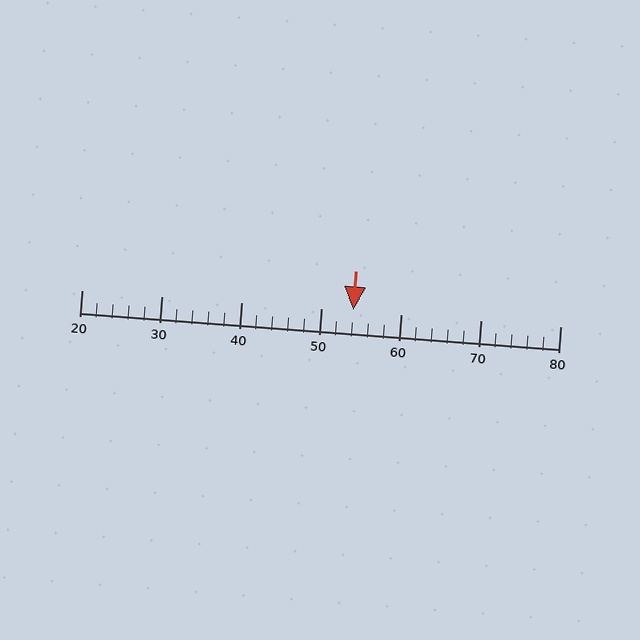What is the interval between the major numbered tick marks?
The major tick marks are spaced 10 units apart.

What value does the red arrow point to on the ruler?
The red arrow points to approximately 54.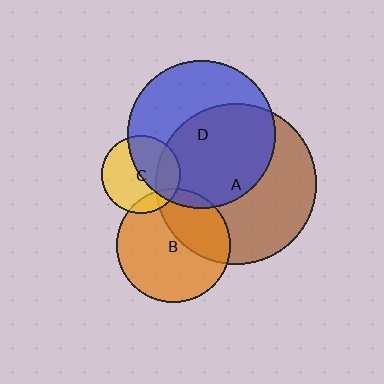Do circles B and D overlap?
Yes.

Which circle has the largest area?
Circle A (brown).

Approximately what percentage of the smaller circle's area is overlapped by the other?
Approximately 5%.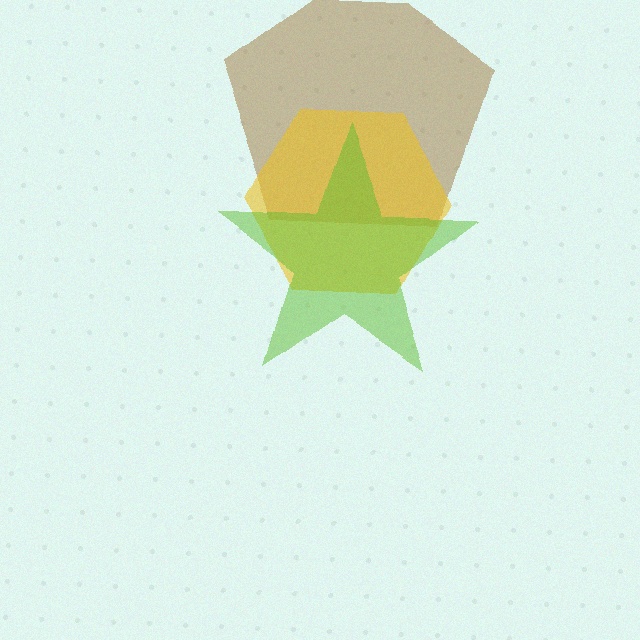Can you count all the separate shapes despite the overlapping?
Yes, there are 3 separate shapes.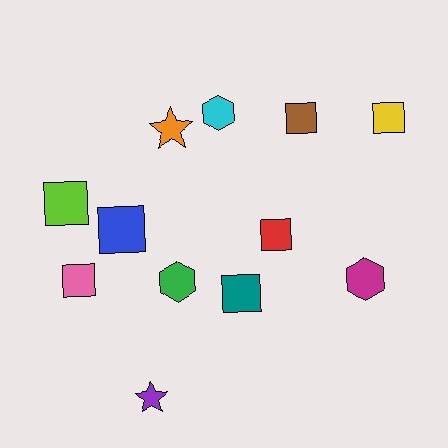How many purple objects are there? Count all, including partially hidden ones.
There is 1 purple object.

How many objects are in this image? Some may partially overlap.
There are 12 objects.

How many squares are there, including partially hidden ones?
There are 7 squares.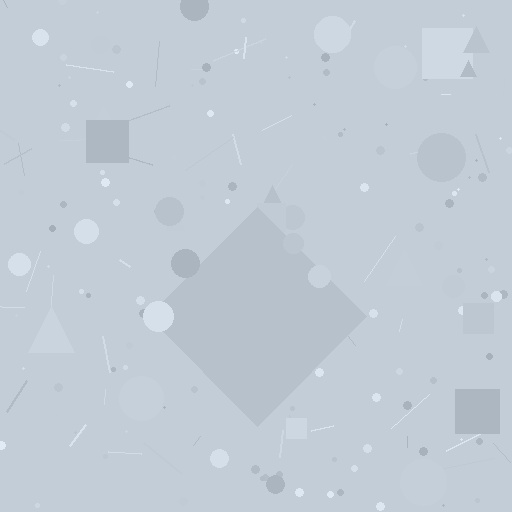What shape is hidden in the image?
A diamond is hidden in the image.